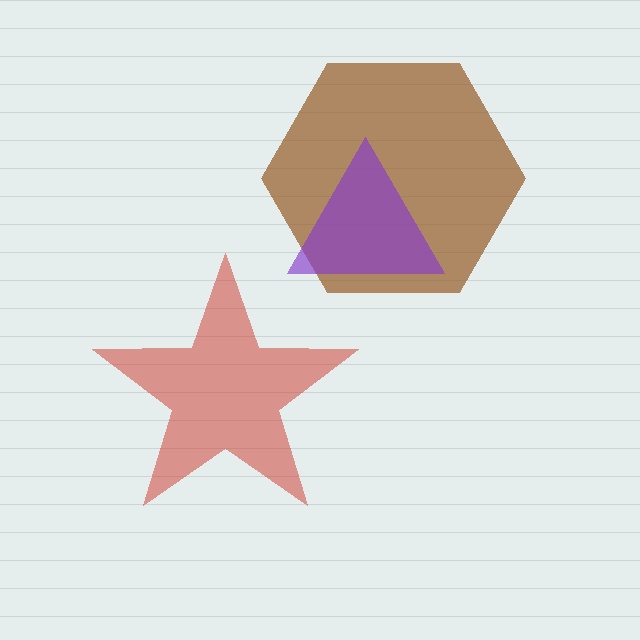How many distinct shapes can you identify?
There are 3 distinct shapes: a brown hexagon, a purple triangle, a red star.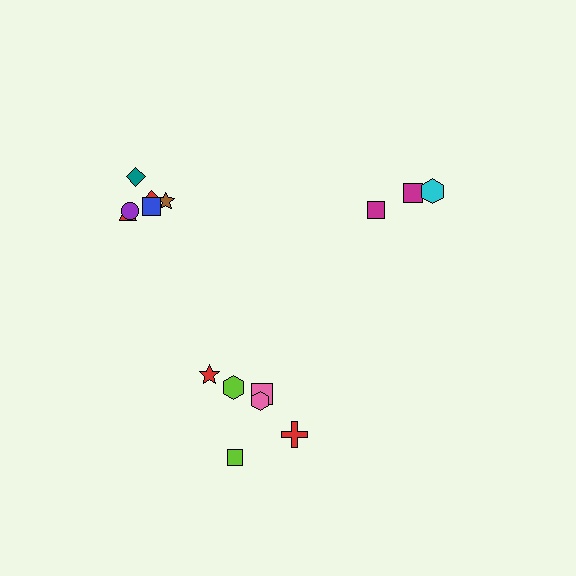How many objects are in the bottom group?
There are 6 objects.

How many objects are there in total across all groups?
There are 15 objects.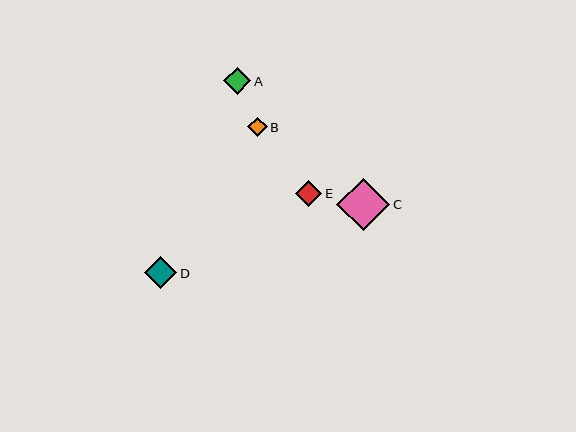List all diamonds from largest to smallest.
From largest to smallest: C, D, A, E, B.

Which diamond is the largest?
Diamond C is the largest with a size of approximately 53 pixels.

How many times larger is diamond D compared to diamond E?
Diamond D is approximately 1.2 times the size of diamond E.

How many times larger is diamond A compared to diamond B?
Diamond A is approximately 1.4 times the size of diamond B.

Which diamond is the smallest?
Diamond B is the smallest with a size of approximately 19 pixels.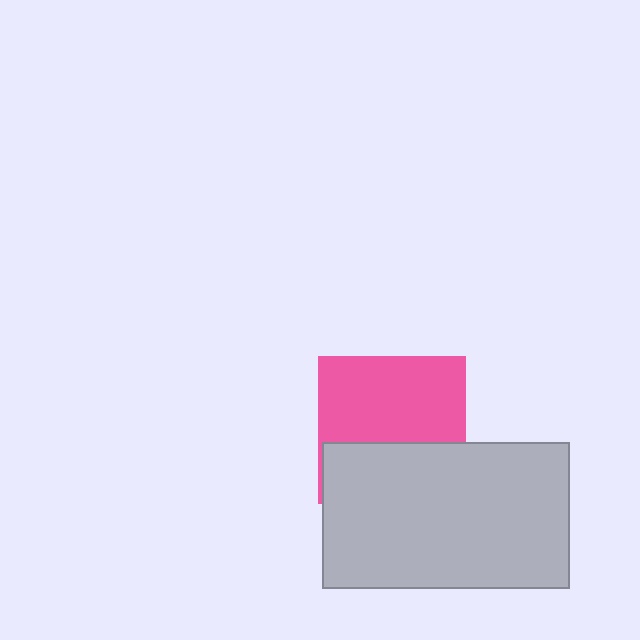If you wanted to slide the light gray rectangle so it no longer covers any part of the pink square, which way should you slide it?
Slide it down — that is the most direct way to separate the two shapes.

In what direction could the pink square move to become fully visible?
The pink square could move up. That would shift it out from behind the light gray rectangle entirely.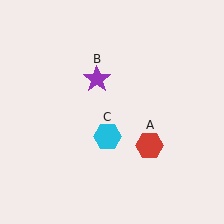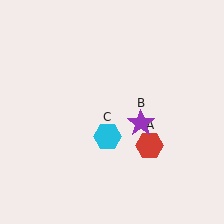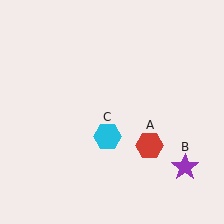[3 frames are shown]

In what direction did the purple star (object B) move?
The purple star (object B) moved down and to the right.